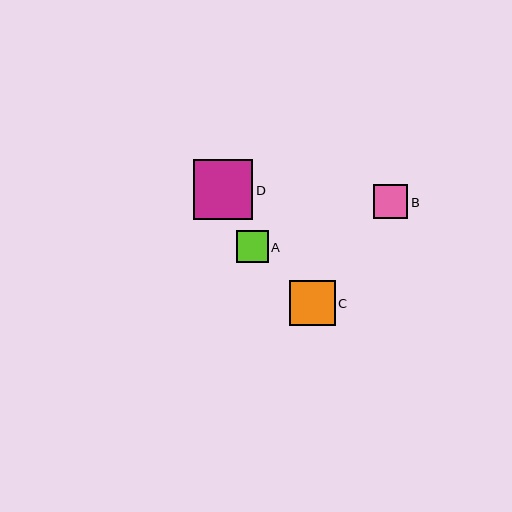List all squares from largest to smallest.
From largest to smallest: D, C, B, A.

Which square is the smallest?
Square A is the smallest with a size of approximately 32 pixels.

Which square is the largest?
Square D is the largest with a size of approximately 59 pixels.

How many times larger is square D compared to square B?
Square D is approximately 1.8 times the size of square B.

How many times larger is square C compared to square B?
Square C is approximately 1.4 times the size of square B.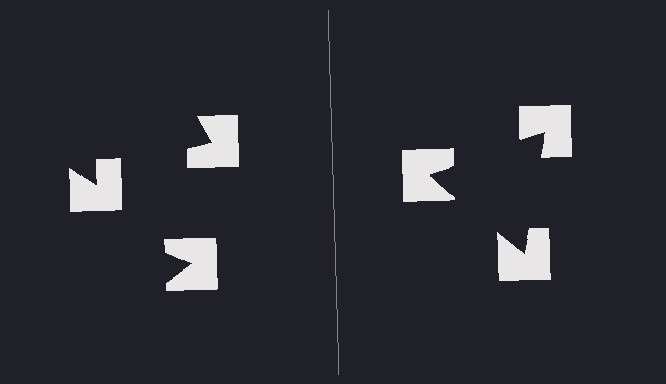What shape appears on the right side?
An illusory triangle.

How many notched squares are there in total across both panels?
6 — 3 on each side.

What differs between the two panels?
The notched squares are positioned identically on both sides; only the wedge orientations differ. On the right they align to a triangle; on the left they are misaligned.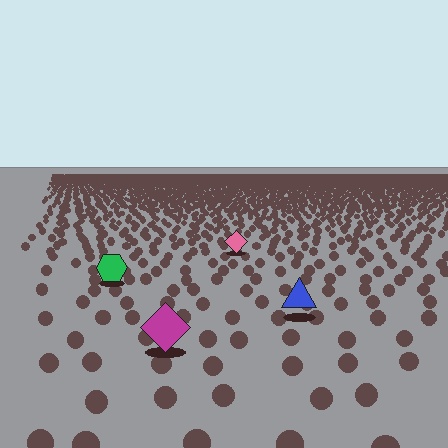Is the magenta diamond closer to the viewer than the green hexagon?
Yes. The magenta diamond is closer — you can tell from the texture gradient: the ground texture is coarser near it.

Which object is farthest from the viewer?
The pink diamond is farthest from the viewer. It appears smaller and the ground texture around it is denser.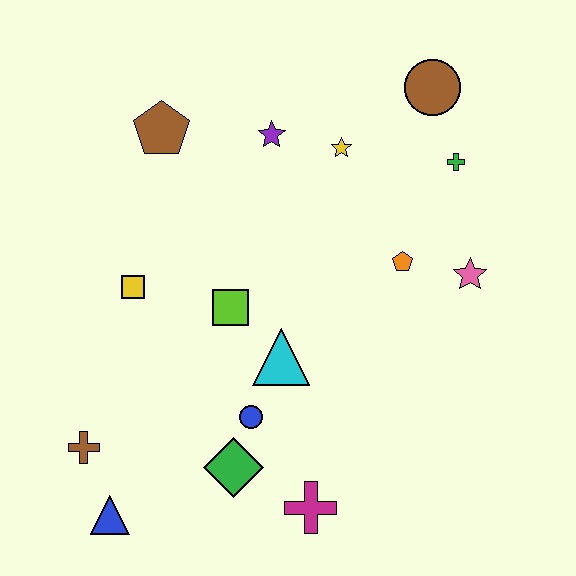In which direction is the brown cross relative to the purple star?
The brown cross is below the purple star.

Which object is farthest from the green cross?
The blue triangle is farthest from the green cross.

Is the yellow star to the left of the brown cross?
No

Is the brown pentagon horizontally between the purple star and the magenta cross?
No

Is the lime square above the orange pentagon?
No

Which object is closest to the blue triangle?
The brown cross is closest to the blue triangle.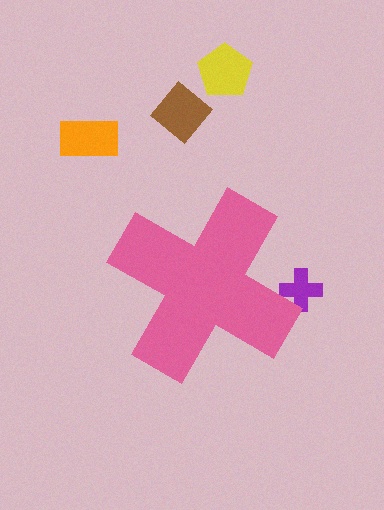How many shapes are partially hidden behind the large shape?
1 shape is partially hidden.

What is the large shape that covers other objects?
A pink cross.